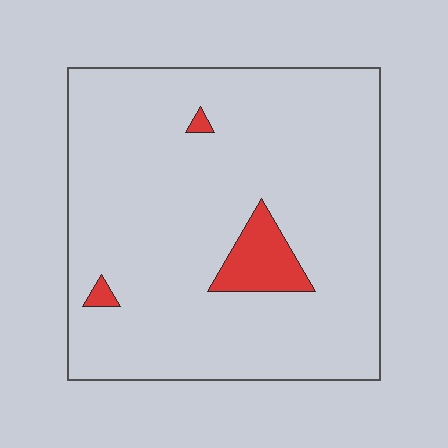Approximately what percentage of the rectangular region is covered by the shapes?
Approximately 5%.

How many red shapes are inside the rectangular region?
3.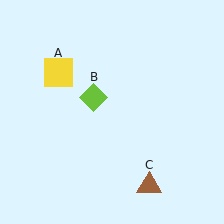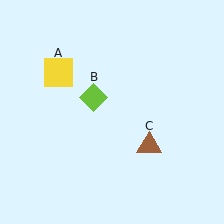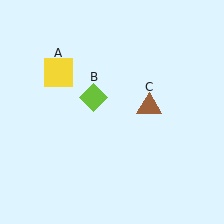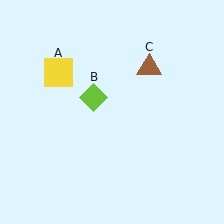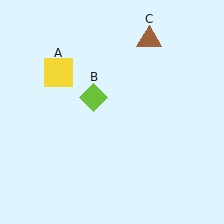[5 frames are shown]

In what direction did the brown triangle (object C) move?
The brown triangle (object C) moved up.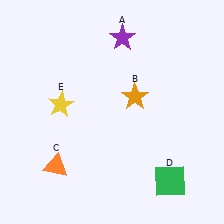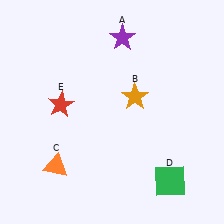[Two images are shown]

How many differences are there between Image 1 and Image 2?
There is 1 difference between the two images.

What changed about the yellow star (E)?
In Image 1, E is yellow. In Image 2, it changed to red.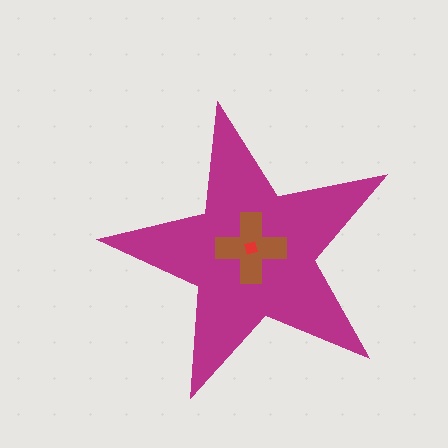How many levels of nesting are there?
3.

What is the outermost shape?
The magenta star.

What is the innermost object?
The red diamond.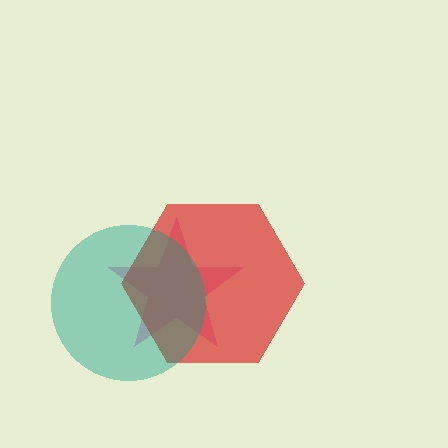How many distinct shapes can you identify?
There are 3 distinct shapes: a pink star, a red hexagon, a teal circle.